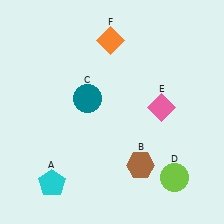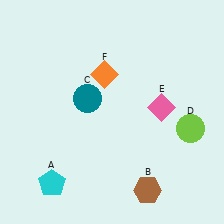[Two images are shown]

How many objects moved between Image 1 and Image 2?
3 objects moved between the two images.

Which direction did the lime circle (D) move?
The lime circle (D) moved up.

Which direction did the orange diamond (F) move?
The orange diamond (F) moved down.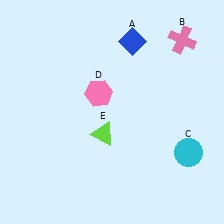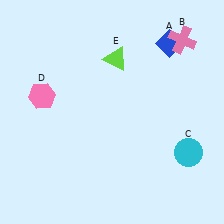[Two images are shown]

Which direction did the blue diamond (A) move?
The blue diamond (A) moved right.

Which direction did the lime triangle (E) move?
The lime triangle (E) moved up.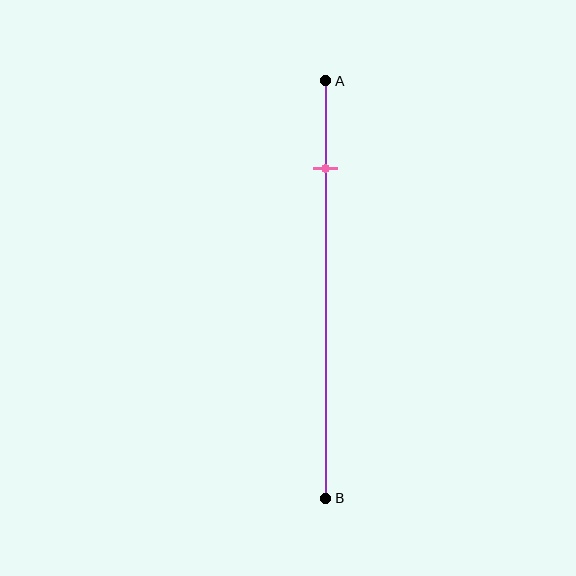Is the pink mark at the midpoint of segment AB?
No, the mark is at about 20% from A, not at the 50% midpoint.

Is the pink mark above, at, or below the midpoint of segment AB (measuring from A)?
The pink mark is above the midpoint of segment AB.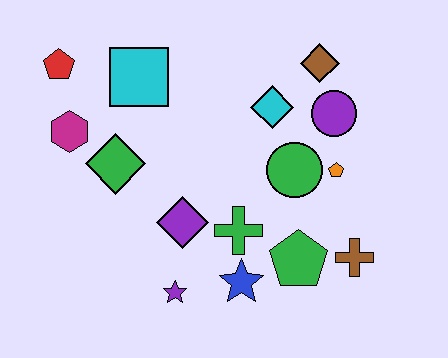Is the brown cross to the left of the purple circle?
No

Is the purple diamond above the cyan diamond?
No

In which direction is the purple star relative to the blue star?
The purple star is to the left of the blue star.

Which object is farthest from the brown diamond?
The purple star is farthest from the brown diamond.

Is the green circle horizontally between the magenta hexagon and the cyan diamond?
No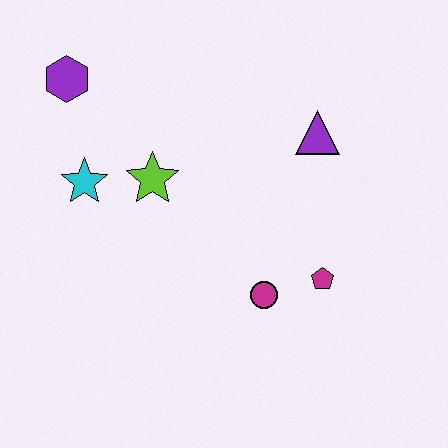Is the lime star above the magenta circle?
Yes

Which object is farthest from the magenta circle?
The purple hexagon is farthest from the magenta circle.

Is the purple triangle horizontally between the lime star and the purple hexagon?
No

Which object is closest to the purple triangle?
The magenta pentagon is closest to the purple triangle.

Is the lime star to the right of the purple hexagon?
Yes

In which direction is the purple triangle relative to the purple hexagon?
The purple triangle is to the right of the purple hexagon.